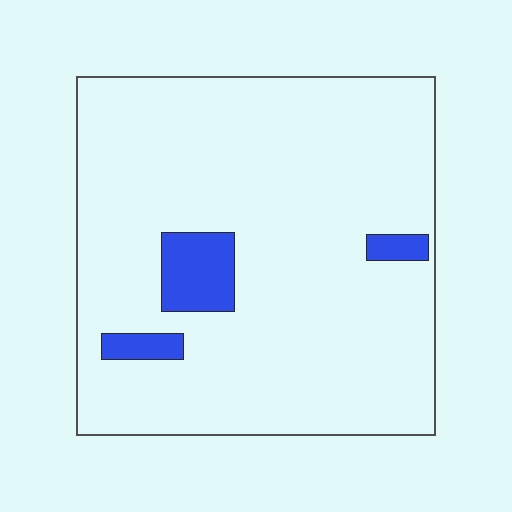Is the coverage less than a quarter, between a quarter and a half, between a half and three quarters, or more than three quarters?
Less than a quarter.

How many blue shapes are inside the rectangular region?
3.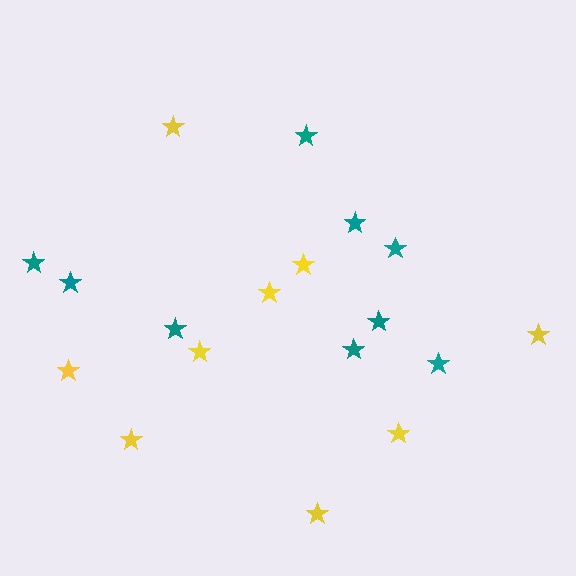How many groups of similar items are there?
There are 2 groups: one group of yellow stars (9) and one group of teal stars (9).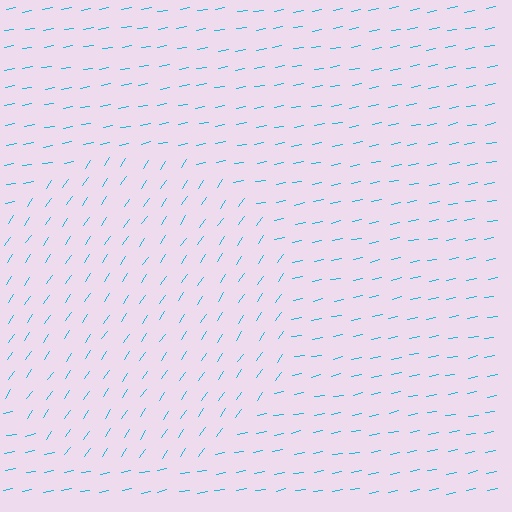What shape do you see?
I see a circle.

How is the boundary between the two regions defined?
The boundary is defined purely by a change in line orientation (approximately 45 degrees difference). All lines are the same color and thickness.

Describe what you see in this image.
The image is filled with small cyan line segments. A circle region in the image has lines oriented differently from the surrounding lines, creating a visible texture boundary.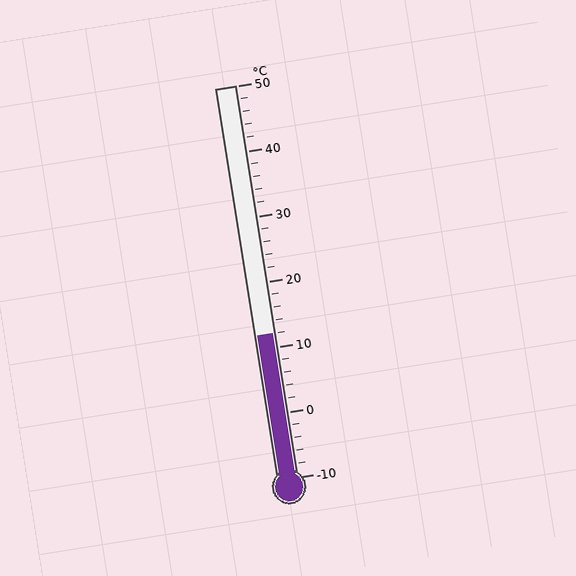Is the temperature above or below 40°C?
The temperature is below 40°C.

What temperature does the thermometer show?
The thermometer shows approximately 12°C.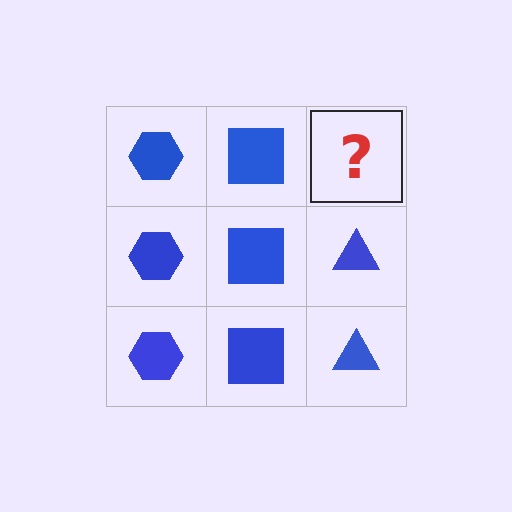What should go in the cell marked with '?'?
The missing cell should contain a blue triangle.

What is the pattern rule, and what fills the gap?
The rule is that each column has a consistent shape. The gap should be filled with a blue triangle.